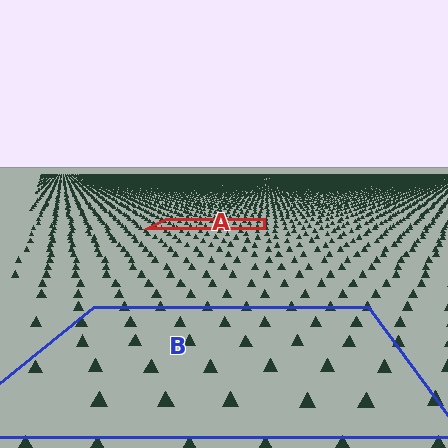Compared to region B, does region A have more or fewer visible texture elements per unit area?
Region A has more texture elements per unit area — they are packed more densely because it is farther away.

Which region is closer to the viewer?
Region B is closer. The texture elements there are larger and more spread out.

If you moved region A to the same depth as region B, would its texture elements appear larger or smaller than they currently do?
They would appear larger. At a closer depth, the same texture elements are projected at a bigger on-screen size.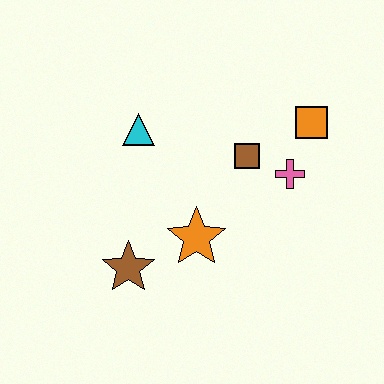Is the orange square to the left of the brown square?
No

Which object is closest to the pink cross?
The brown square is closest to the pink cross.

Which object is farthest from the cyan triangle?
The orange square is farthest from the cyan triangle.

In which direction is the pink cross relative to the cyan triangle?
The pink cross is to the right of the cyan triangle.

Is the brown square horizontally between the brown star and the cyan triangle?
No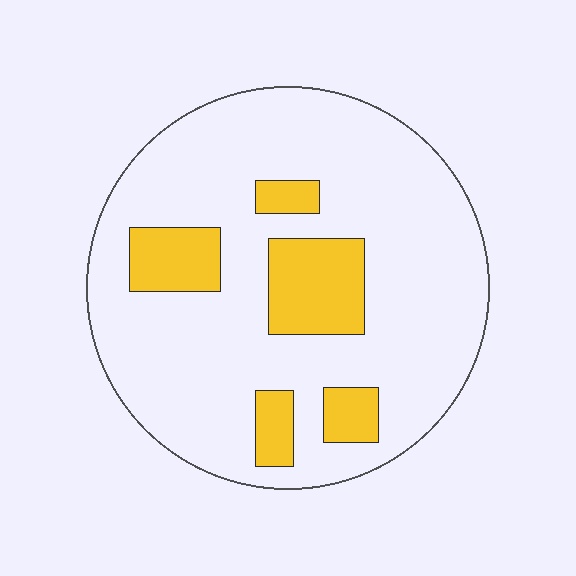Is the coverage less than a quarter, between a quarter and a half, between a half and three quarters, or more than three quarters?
Less than a quarter.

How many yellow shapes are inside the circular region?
5.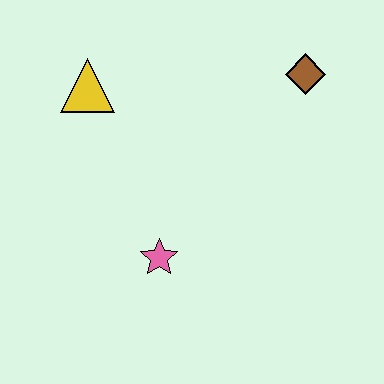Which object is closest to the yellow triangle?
The pink star is closest to the yellow triangle.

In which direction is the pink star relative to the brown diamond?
The pink star is below the brown diamond.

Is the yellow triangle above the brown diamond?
No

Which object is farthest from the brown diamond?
The pink star is farthest from the brown diamond.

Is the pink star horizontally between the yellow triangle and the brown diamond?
Yes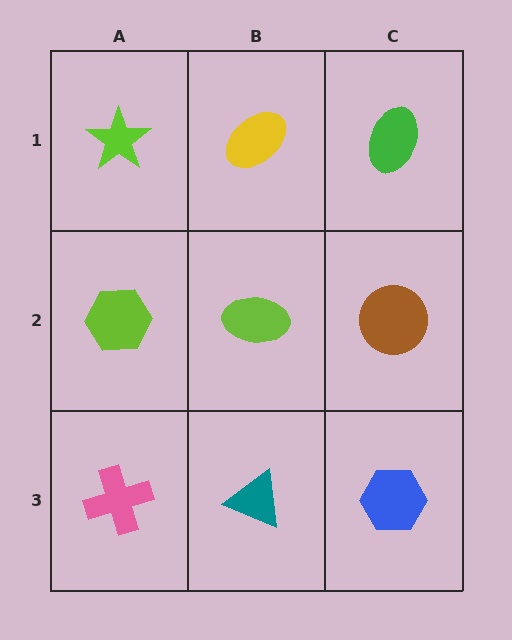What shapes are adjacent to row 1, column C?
A brown circle (row 2, column C), a yellow ellipse (row 1, column B).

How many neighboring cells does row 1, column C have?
2.